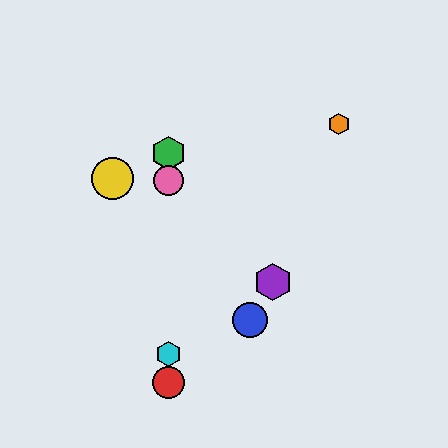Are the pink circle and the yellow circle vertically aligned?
No, the pink circle is at x≈168 and the yellow circle is at x≈112.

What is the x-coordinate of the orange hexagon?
The orange hexagon is at x≈339.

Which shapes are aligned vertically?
The red circle, the green hexagon, the cyan hexagon, the pink circle are aligned vertically.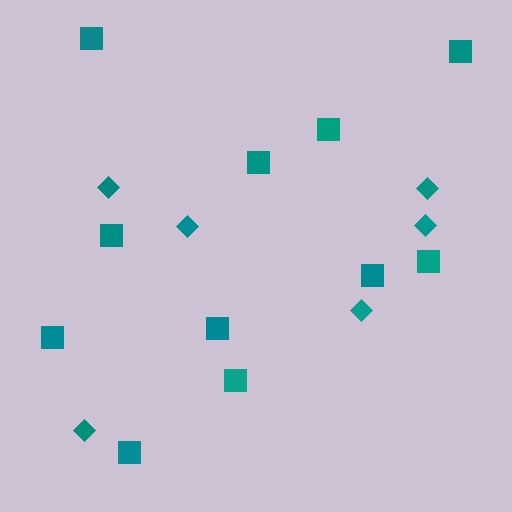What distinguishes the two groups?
There are 2 groups: one group of squares (11) and one group of diamonds (6).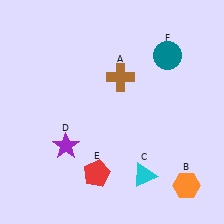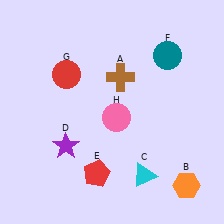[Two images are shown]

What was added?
A red circle (G), a pink circle (H) were added in Image 2.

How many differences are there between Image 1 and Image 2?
There are 2 differences between the two images.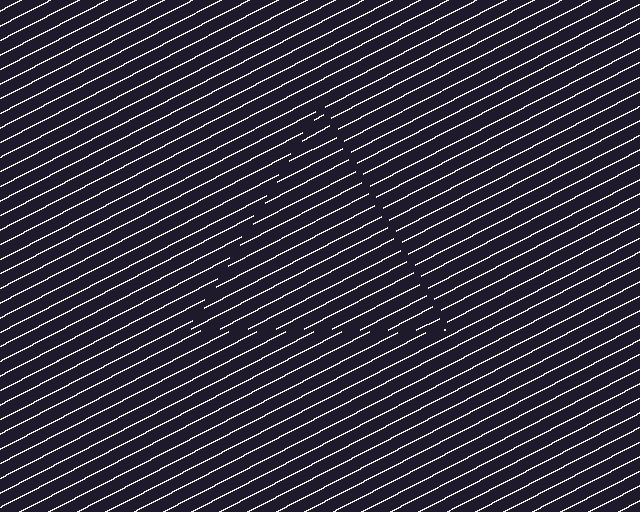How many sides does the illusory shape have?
3 sides — the line-ends trace a triangle.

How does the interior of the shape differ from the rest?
The interior of the shape contains the same grating, shifted by half a period — the contour is defined by the phase discontinuity where line-ends from the inner and outer gratings abut.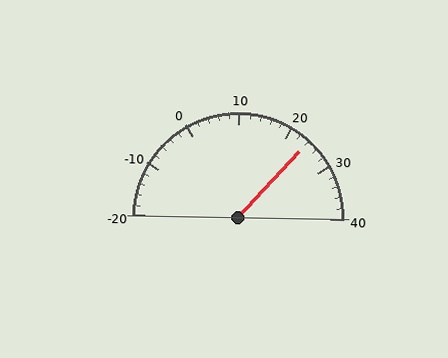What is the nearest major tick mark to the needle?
The nearest major tick mark is 20.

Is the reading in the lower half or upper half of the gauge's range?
The reading is in the upper half of the range (-20 to 40).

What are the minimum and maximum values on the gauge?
The gauge ranges from -20 to 40.